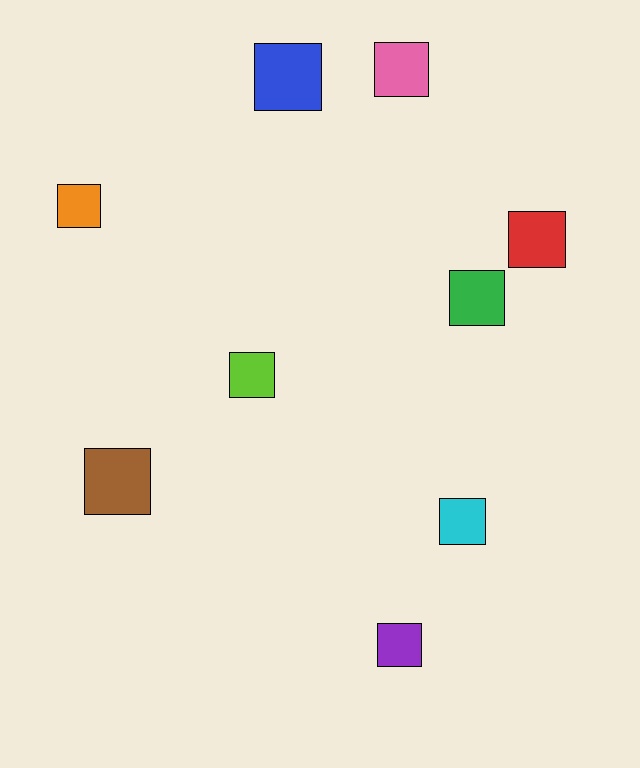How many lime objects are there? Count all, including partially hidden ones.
There is 1 lime object.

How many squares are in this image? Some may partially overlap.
There are 9 squares.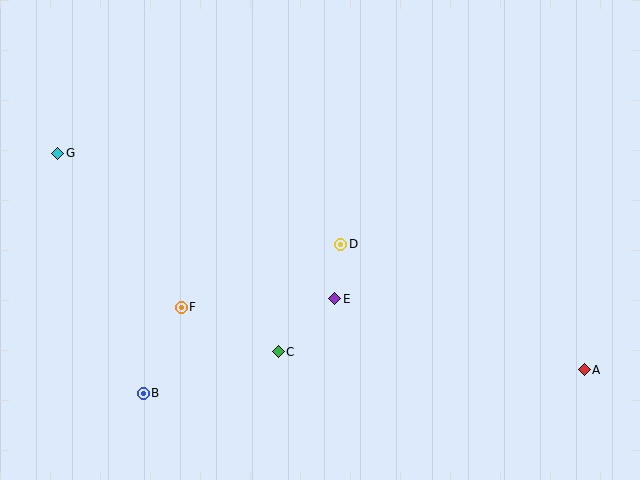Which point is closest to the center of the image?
Point D at (341, 244) is closest to the center.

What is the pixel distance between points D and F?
The distance between D and F is 171 pixels.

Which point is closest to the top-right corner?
Point A is closest to the top-right corner.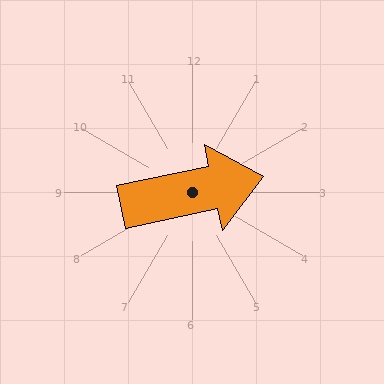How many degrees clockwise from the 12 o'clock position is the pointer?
Approximately 78 degrees.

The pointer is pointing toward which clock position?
Roughly 3 o'clock.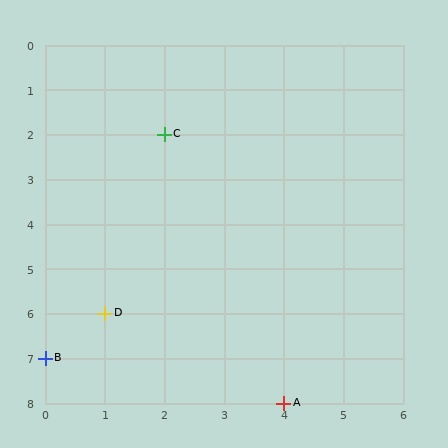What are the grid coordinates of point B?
Point B is at grid coordinates (0, 7).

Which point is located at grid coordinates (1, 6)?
Point D is at (1, 6).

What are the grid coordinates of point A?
Point A is at grid coordinates (4, 8).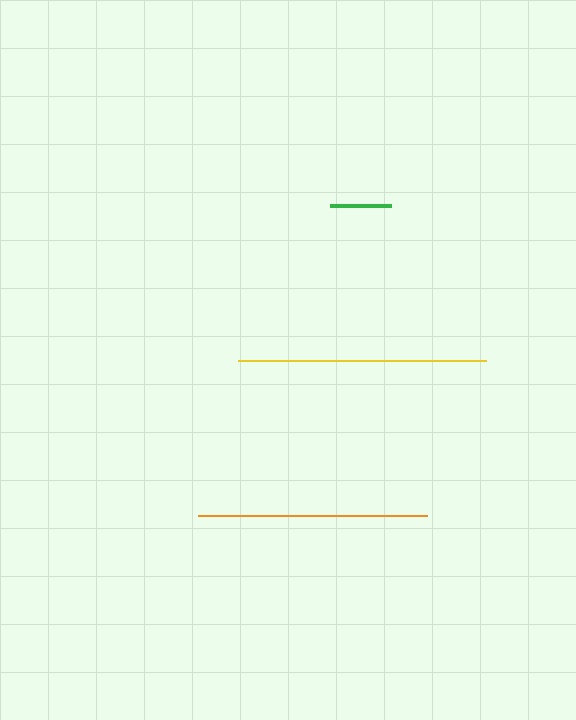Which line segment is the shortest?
The green line is the shortest at approximately 61 pixels.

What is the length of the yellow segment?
The yellow segment is approximately 248 pixels long.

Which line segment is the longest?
The yellow line is the longest at approximately 248 pixels.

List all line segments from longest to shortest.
From longest to shortest: yellow, orange, green.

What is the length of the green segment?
The green segment is approximately 61 pixels long.